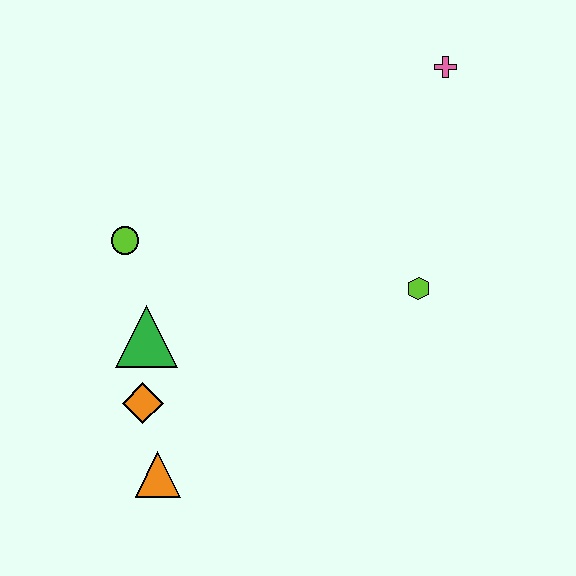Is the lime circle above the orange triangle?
Yes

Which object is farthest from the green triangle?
The pink cross is farthest from the green triangle.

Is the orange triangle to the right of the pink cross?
No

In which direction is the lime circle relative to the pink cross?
The lime circle is to the left of the pink cross.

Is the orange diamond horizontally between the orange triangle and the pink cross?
No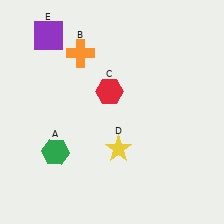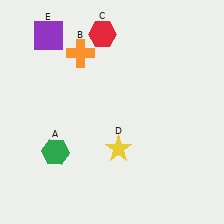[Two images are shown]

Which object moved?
The red hexagon (C) moved up.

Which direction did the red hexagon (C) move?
The red hexagon (C) moved up.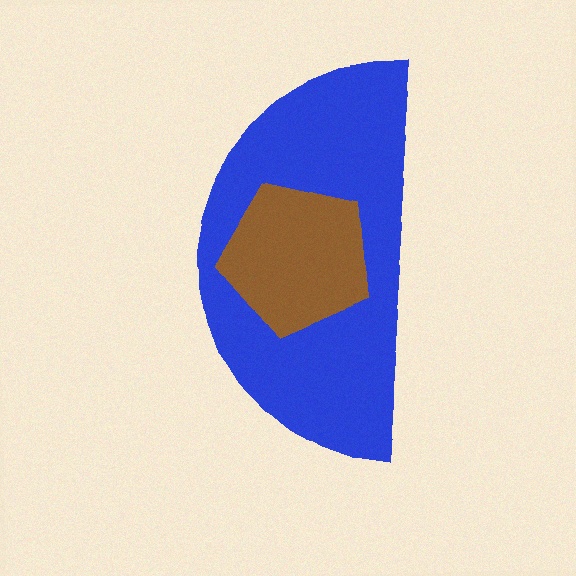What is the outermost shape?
The blue semicircle.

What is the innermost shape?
The brown pentagon.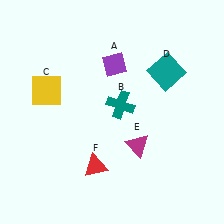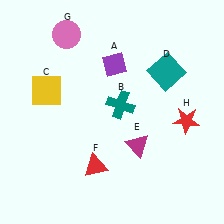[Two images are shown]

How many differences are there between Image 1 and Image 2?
There are 2 differences between the two images.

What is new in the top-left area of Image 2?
A pink circle (G) was added in the top-left area of Image 2.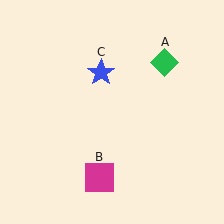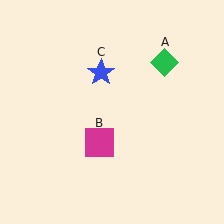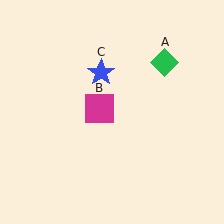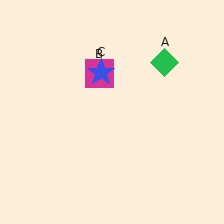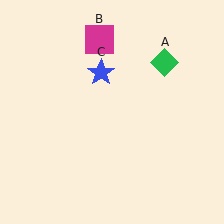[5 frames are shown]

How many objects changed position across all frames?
1 object changed position: magenta square (object B).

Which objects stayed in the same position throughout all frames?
Green diamond (object A) and blue star (object C) remained stationary.